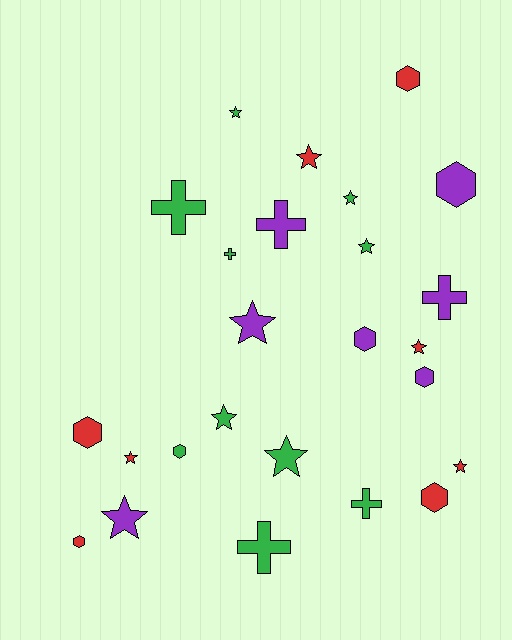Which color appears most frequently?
Green, with 10 objects.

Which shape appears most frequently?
Star, with 11 objects.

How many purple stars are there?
There are 2 purple stars.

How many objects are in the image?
There are 25 objects.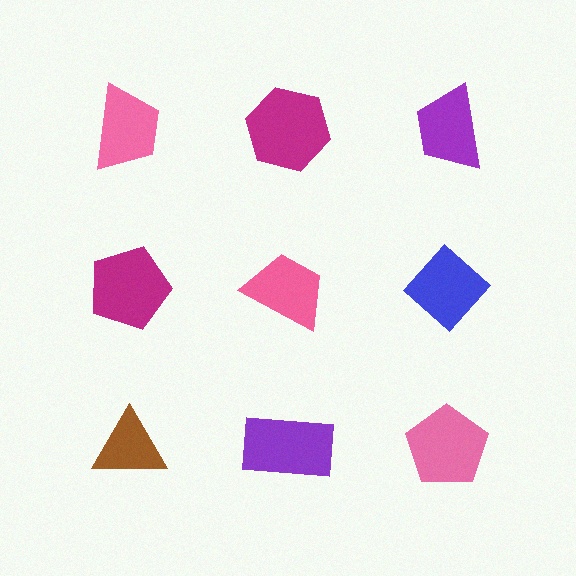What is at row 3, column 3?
A pink pentagon.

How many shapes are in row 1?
3 shapes.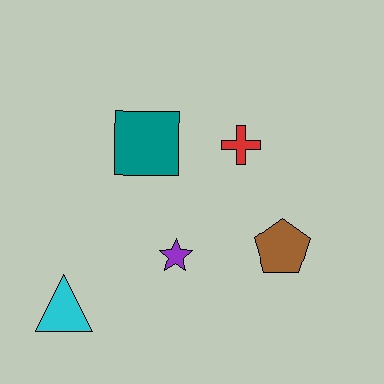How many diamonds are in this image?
There are no diamonds.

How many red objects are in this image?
There is 1 red object.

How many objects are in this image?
There are 5 objects.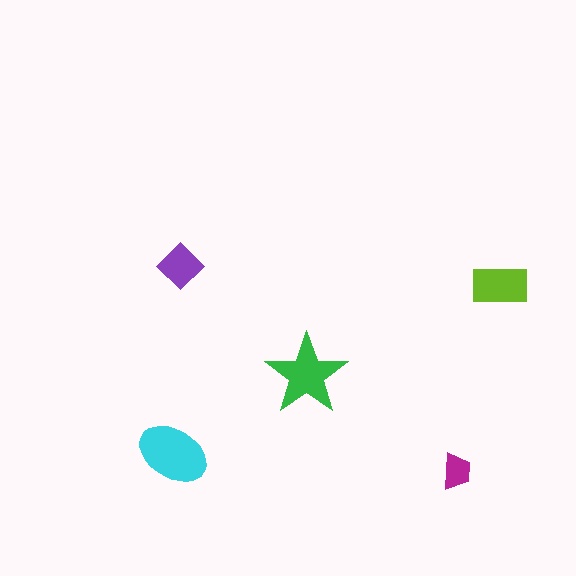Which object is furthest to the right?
The lime rectangle is rightmost.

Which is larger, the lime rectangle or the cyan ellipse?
The cyan ellipse.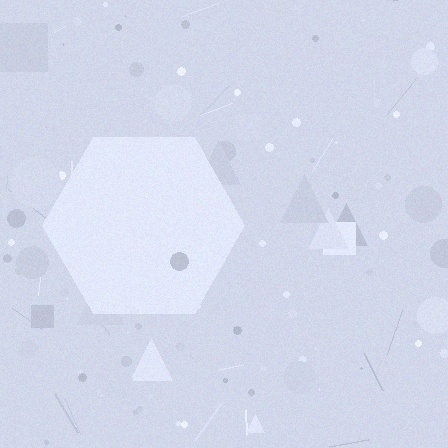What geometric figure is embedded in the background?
A hexagon is embedded in the background.